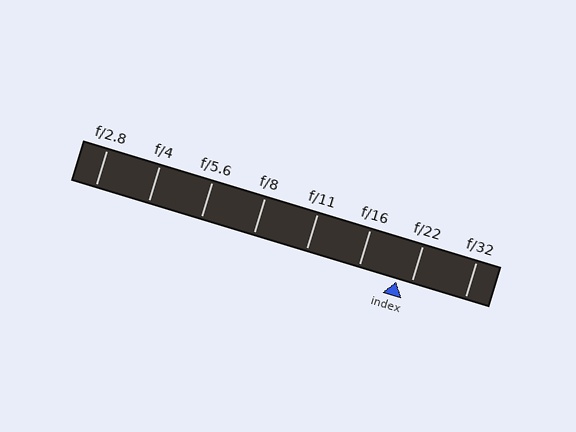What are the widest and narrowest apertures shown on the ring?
The widest aperture shown is f/2.8 and the narrowest is f/32.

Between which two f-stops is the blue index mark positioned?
The index mark is between f/16 and f/22.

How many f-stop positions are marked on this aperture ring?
There are 8 f-stop positions marked.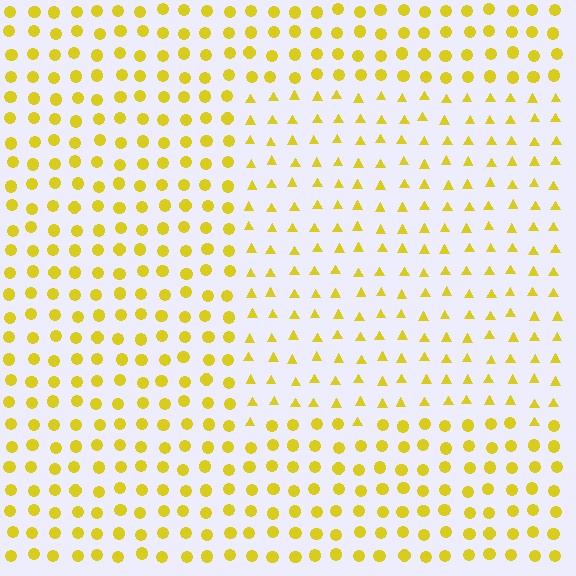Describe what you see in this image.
The image is filled with small yellow elements arranged in a uniform grid. A rectangle-shaped region contains triangles, while the surrounding area contains circles. The boundary is defined purely by the change in element shape.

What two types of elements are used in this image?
The image uses triangles inside the rectangle region and circles outside it.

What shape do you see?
I see a rectangle.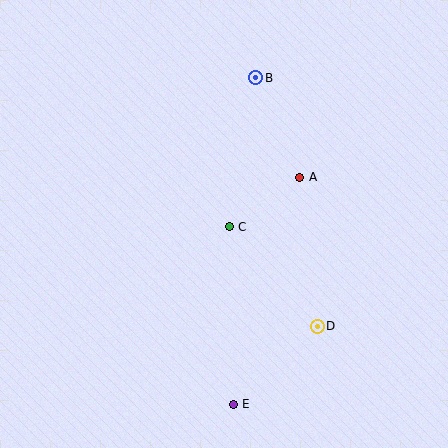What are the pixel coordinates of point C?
Point C is at (229, 227).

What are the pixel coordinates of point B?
Point B is at (256, 78).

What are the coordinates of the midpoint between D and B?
The midpoint between D and B is at (287, 202).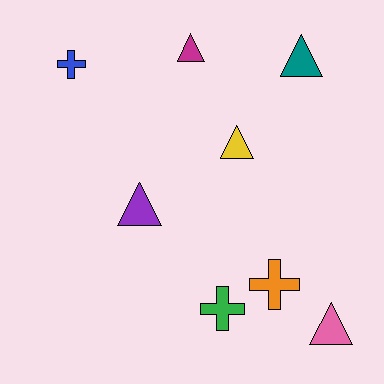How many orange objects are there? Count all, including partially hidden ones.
There is 1 orange object.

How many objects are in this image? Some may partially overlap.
There are 8 objects.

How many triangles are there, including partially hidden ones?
There are 5 triangles.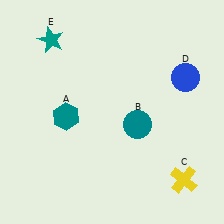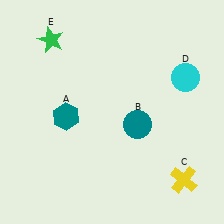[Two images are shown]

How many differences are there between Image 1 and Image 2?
There are 2 differences between the two images.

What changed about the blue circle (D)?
In Image 1, D is blue. In Image 2, it changed to cyan.